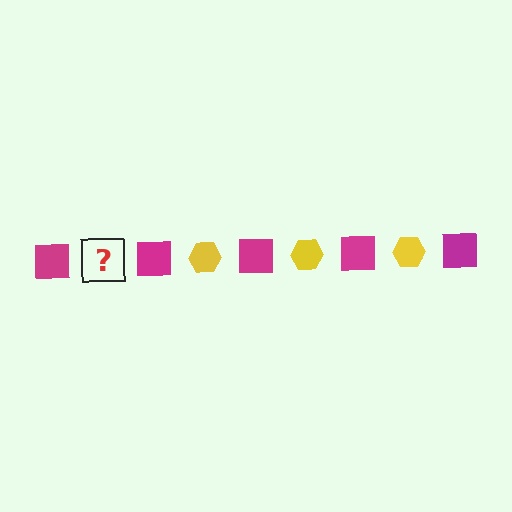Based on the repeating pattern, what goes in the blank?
The blank should be a yellow hexagon.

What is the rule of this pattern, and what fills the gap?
The rule is that the pattern alternates between magenta square and yellow hexagon. The gap should be filled with a yellow hexagon.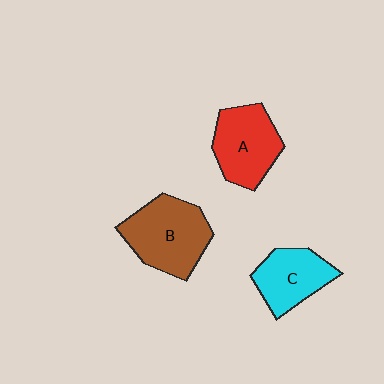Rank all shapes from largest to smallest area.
From largest to smallest: B (brown), A (red), C (cyan).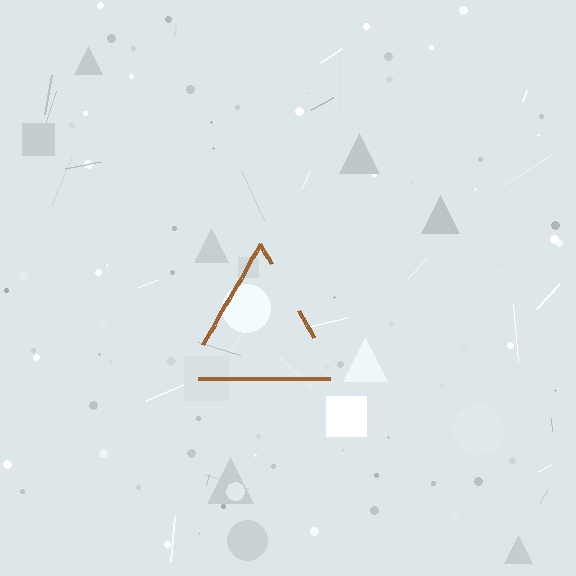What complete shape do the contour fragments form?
The contour fragments form a triangle.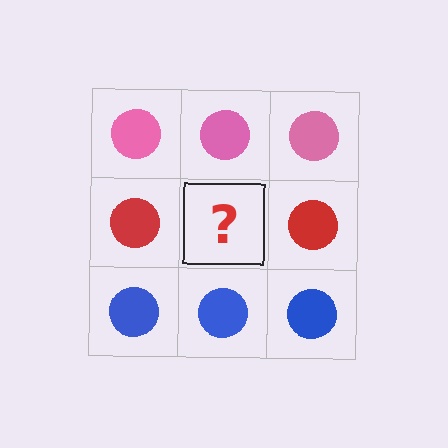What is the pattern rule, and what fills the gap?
The rule is that each row has a consistent color. The gap should be filled with a red circle.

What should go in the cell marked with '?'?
The missing cell should contain a red circle.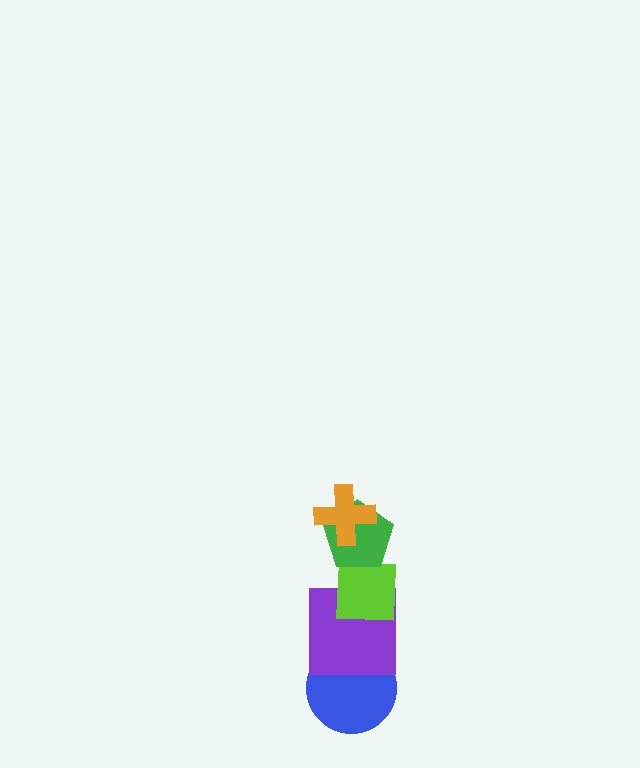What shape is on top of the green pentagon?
The orange cross is on top of the green pentagon.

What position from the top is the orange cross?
The orange cross is 1st from the top.